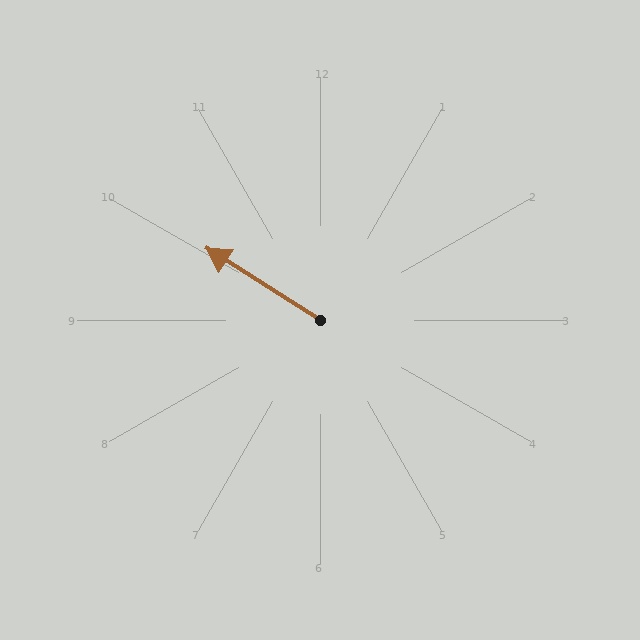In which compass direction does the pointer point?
Northwest.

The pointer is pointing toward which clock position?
Roughly 10 o'clock.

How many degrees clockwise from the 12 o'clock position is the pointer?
Approximately 302 degrees.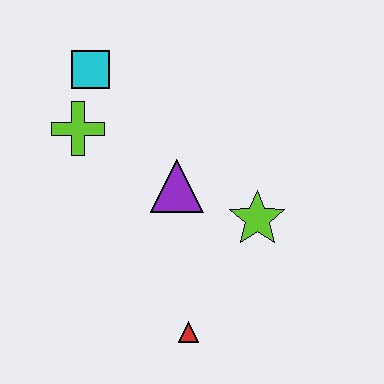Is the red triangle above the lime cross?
No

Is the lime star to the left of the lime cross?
No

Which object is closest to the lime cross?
The cyan square is closest to the lime cross.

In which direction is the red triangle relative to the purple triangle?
The red triangle is below the purple triangle.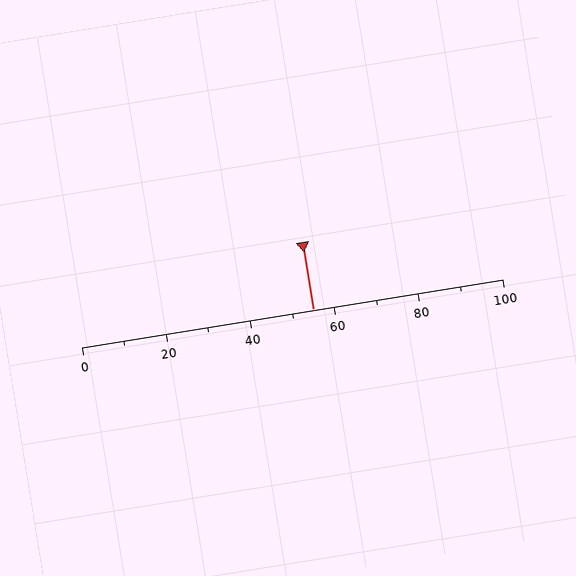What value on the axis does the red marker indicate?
The marker indicates approximately 55.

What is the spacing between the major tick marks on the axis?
The major ticks are spaced 20 apart.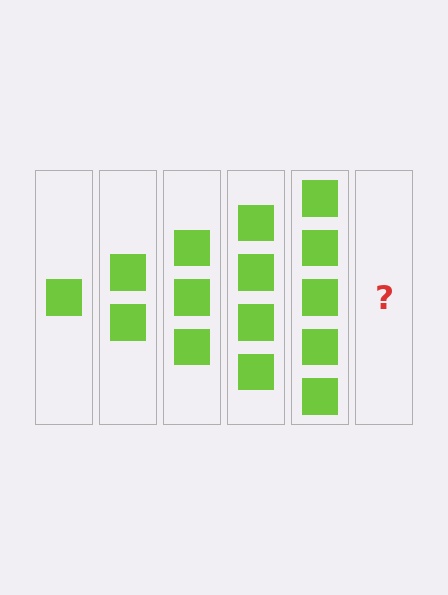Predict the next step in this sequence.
The next step is 6 squares.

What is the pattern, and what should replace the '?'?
The pattern is that each step adds one more square. The '?' should be 6 squares.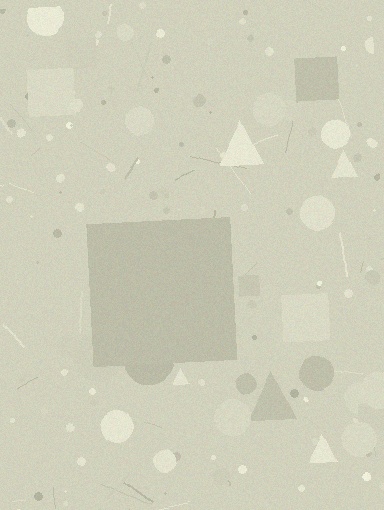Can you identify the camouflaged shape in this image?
The camouflaged shape is a square.